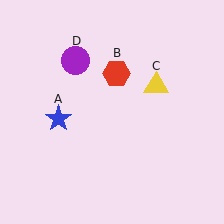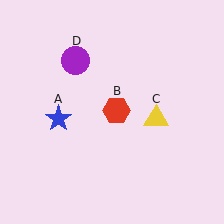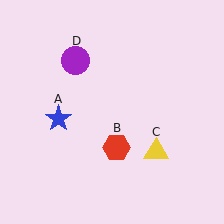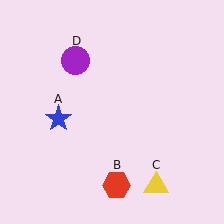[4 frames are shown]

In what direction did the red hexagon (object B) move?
The red hexagon (object B) moved down.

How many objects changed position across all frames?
2 objects changed position: red hexagon (object B), yellow triangle (object C).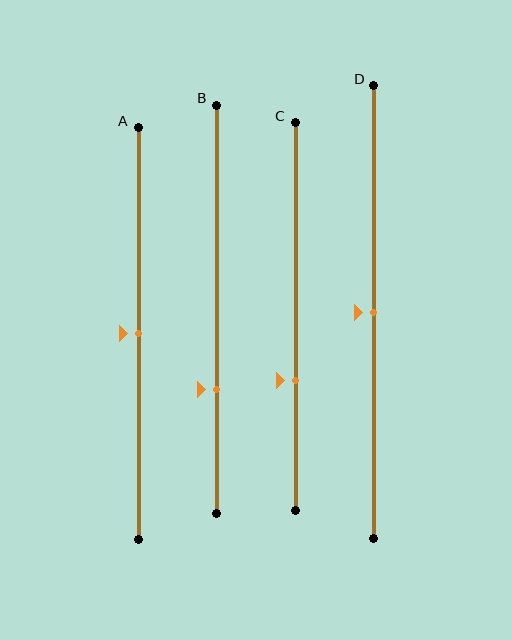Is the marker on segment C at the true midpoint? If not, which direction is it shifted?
No, the marker on segment C is shifted downward by about 16% of the segment length.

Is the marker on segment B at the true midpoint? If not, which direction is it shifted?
No, the marker on segment B is shifted downward by about 20% of the segment length.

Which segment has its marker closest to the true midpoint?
Segment A has its marker closest to the true midpoint.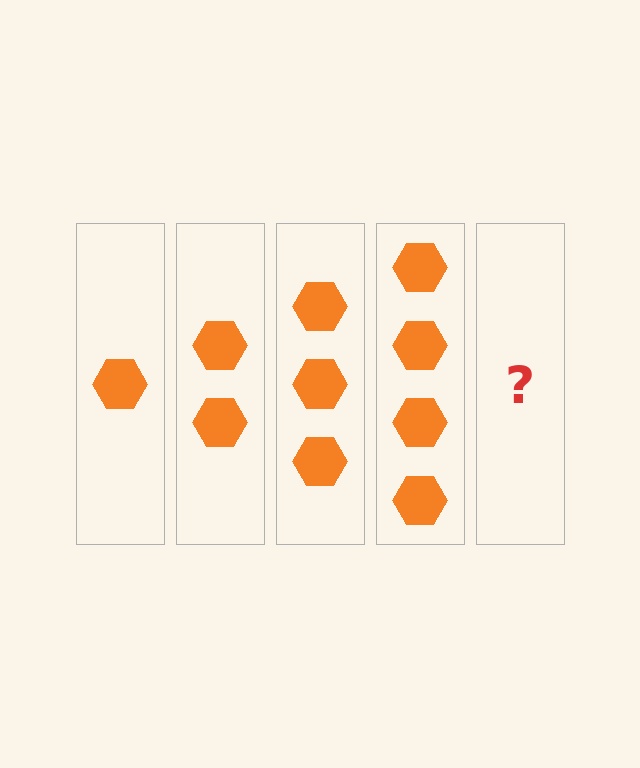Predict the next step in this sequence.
The next step is 5 hexagons.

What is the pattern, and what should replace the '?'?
The pattern is that each step adds one more hexagon. The '?' should be 5 hexagons.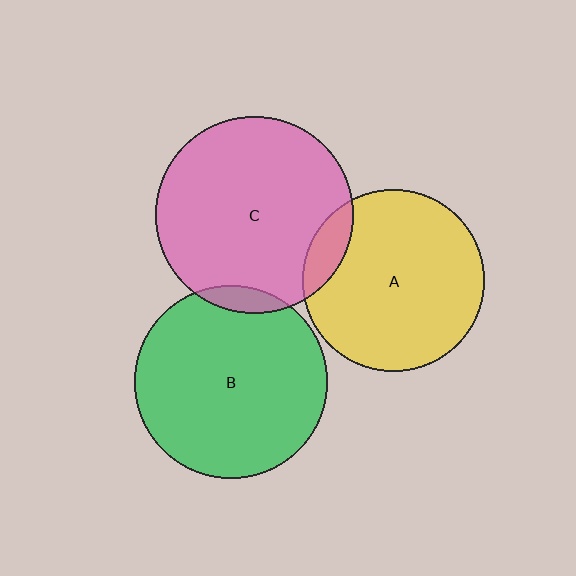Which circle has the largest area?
Circle C (pink).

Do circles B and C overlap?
Yes.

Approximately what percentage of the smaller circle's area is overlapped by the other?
Approximately 5%.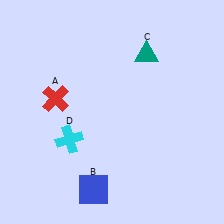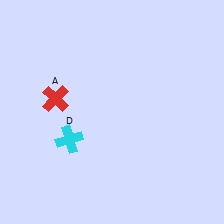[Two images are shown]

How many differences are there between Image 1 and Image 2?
There are 2 differences between the two images.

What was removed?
The teal triangle (C), the blue square (B) were removed in Image 2.